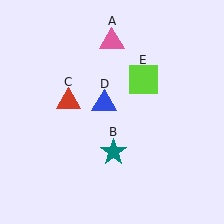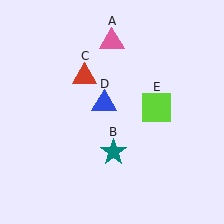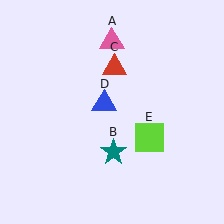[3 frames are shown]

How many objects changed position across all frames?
2 objects changed position: red triangle (object C), lime square (object E).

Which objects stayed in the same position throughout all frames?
Pink triangle (object A) and teal star (object B) and blue triangle (object D) remained stationary.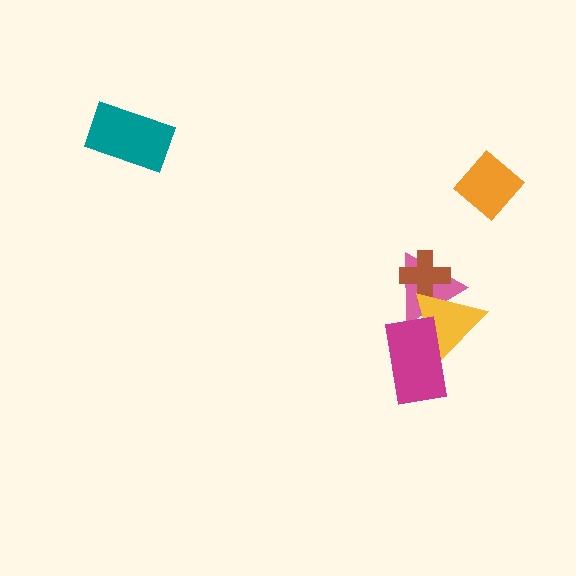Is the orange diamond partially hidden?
No, no other shape covers it.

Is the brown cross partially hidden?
Yes, it is partially covered by another shape.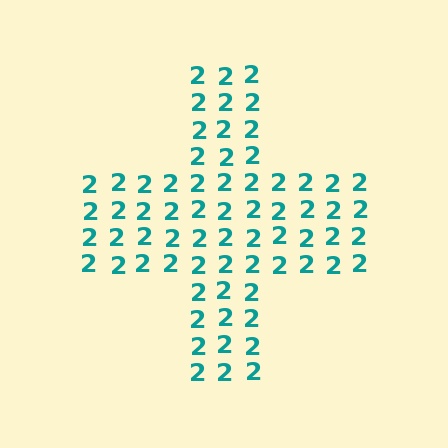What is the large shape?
The large shape is a cross.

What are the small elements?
The small elements are digit 2's.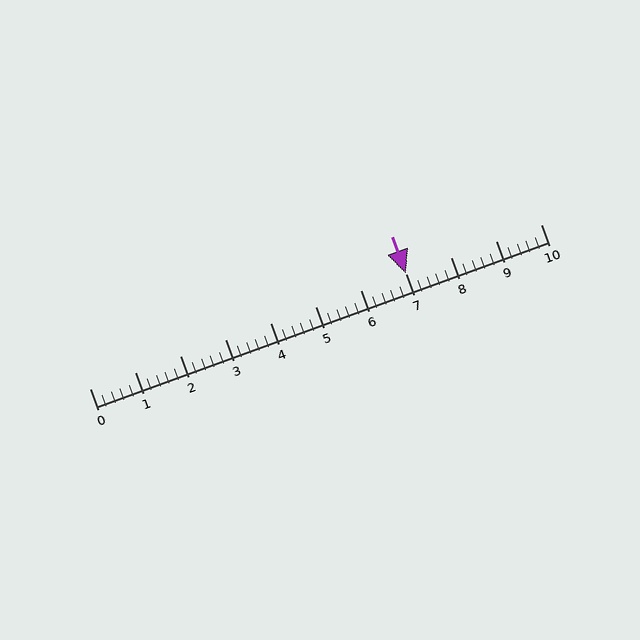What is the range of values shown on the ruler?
The ruler shows values from 0 to 10.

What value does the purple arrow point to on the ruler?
The purple arrow points to approximately 7.0.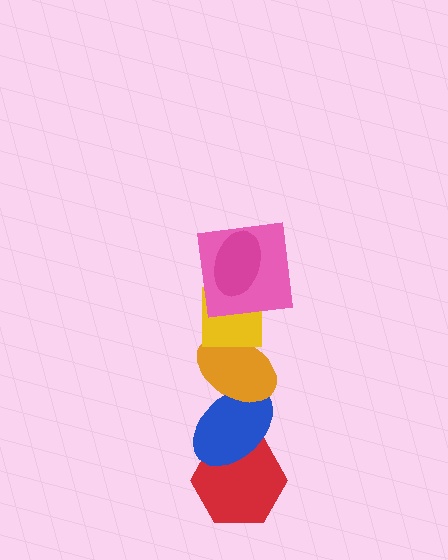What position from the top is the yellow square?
The yellow square is 3rd from the top.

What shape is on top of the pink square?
The magenta ellipse is on top of the pink square.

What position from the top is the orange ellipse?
The orange ellipse is 4th from the top.